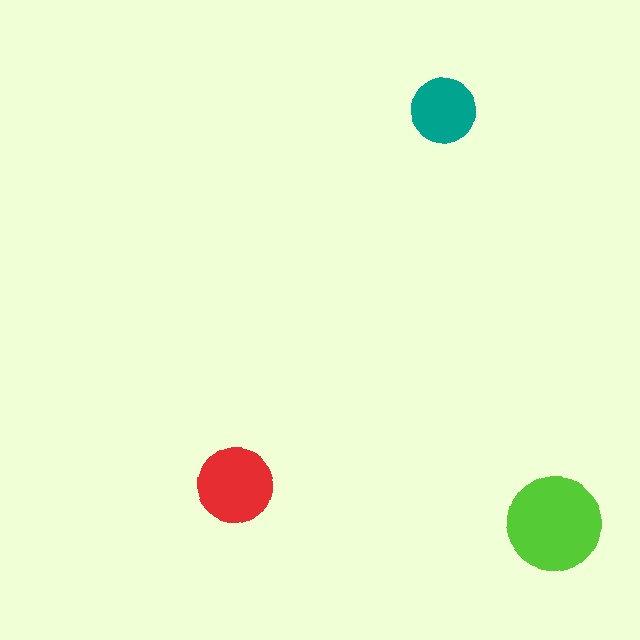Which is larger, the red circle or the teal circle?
The red one.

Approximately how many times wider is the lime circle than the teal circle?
About 1.5 times wider.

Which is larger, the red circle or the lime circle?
The lime one.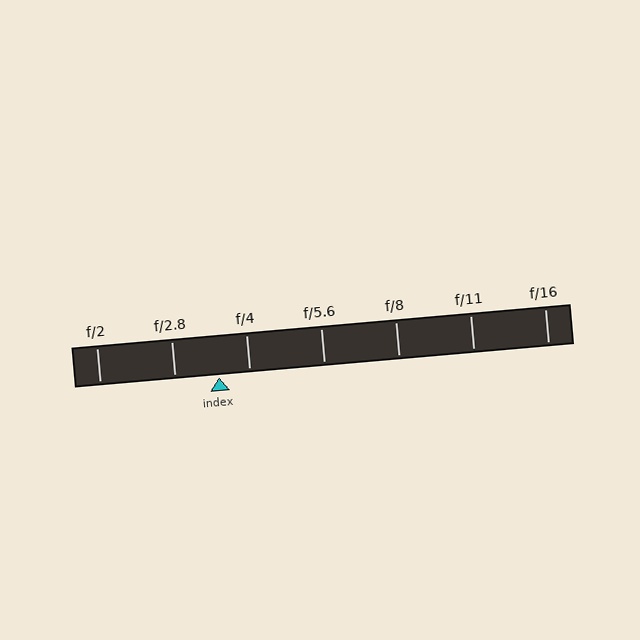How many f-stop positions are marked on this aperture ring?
There are 7 f-stop positions marked.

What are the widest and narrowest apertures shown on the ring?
The widest aperture shown is f/2 and the narrowest is f/16.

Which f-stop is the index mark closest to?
The index mark is closest to f/4.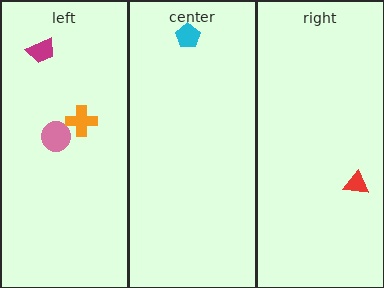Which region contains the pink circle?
The left region.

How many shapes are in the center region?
1.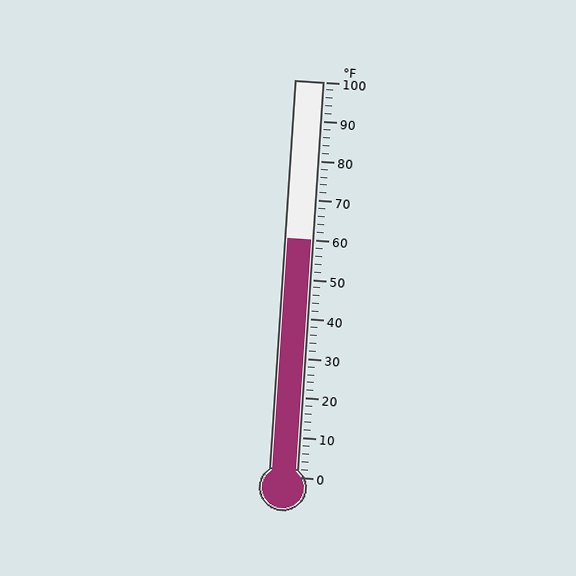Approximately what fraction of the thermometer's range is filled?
The thermometer is filled to approximately 60% of its range.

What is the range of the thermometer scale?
The thermometer scale ranges from 0°F to 100°F.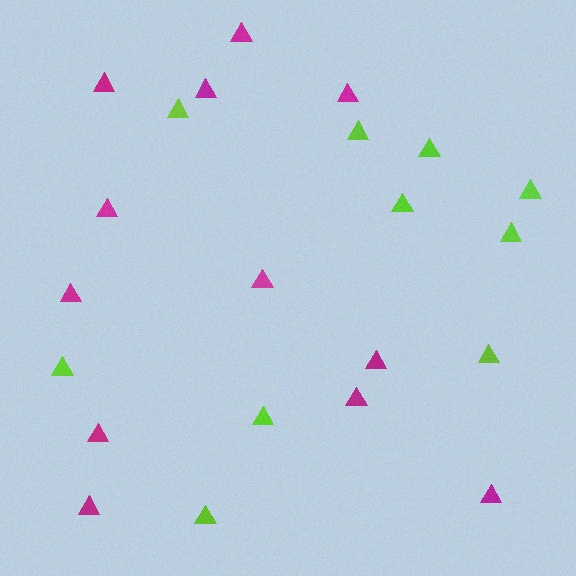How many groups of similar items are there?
There are 2 groups: one group of magenta triangles (12) and one group of lime triangles (10).